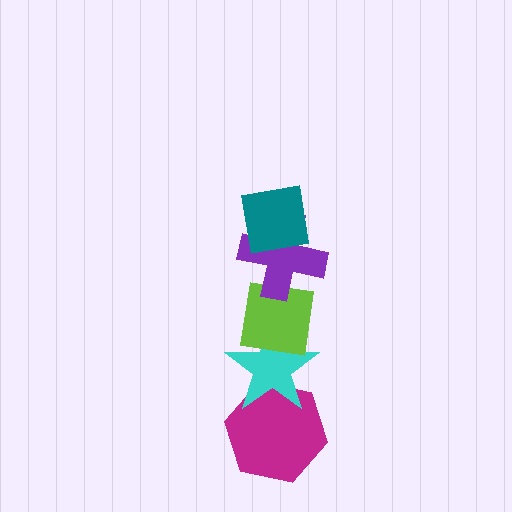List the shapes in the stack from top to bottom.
From top to bottom: the teal square, the purple cross, the lime square, the cyan star, the magenta hexagon.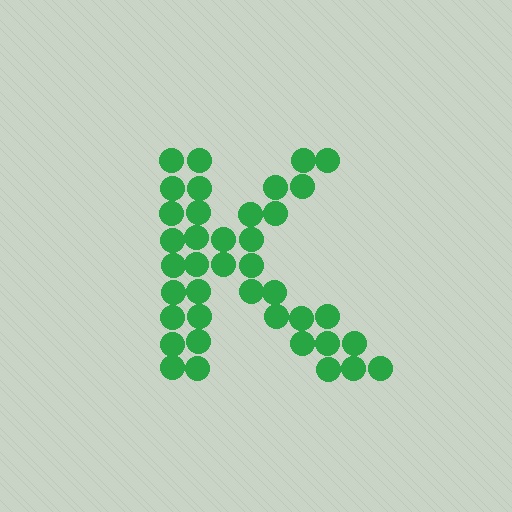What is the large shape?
The large shape is the letter K.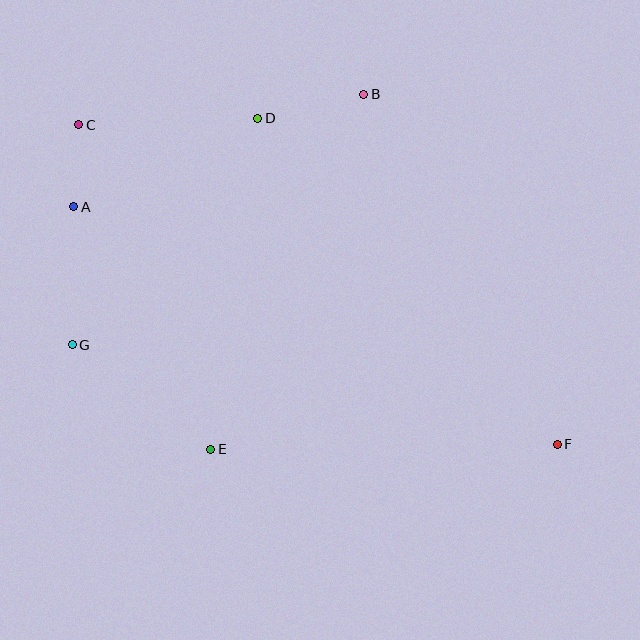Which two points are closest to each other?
Points A and C are closest to each other.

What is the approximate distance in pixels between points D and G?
The distance between D and G is approximately 292 pixels.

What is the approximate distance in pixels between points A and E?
The distance between A and E is approximately 279 pixels.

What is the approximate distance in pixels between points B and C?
The distance between B and C is approximately 286 pixels.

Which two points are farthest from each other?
Points C and F are farthest from each other.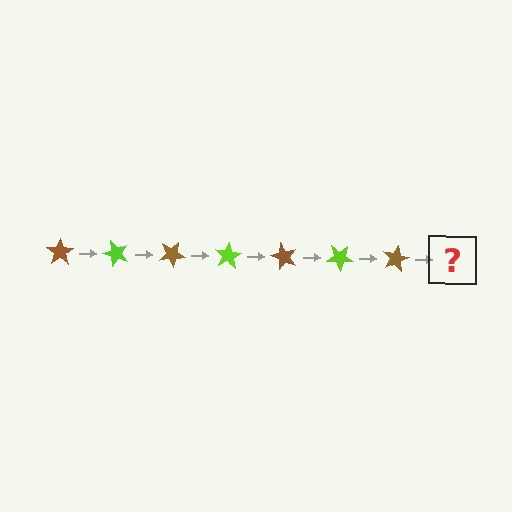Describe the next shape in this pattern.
It should be a lime star, rotated 350 degrees from the start.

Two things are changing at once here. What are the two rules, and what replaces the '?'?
The two rules are that it rotates 50 degrees each step and the color cycles through brown and lime. The '?' should be a lime star, rotated 350 degrees from the start.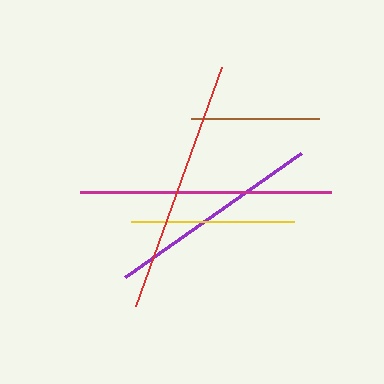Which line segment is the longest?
The red line is the longest at approximately 253 pixels.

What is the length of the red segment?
The red segment is approximately 253 pixels long.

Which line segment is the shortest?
The brown line is the shortest at approximately 128 pixels.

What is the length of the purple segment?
The purple segment is approximately 216 pixels long.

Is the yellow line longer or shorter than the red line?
The red line is longer than the yellow line.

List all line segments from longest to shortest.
From longest to shortest: red, magenta, purple, yellow, brown.